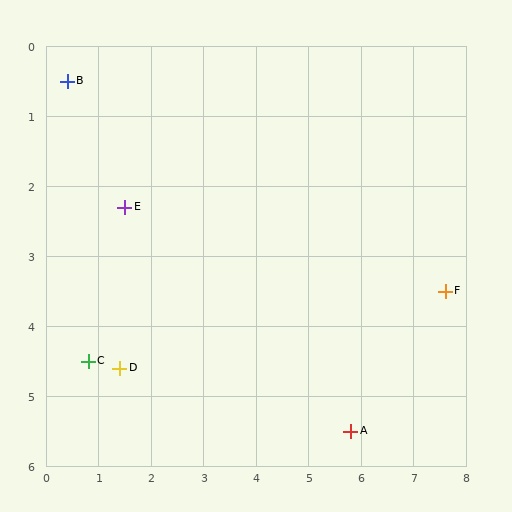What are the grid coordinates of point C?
Point C is at approximately (0.8, 4.5).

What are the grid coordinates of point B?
Point B is at approximately (0.4, 0.5).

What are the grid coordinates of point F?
Point F is at approximately (7.6, 3.5).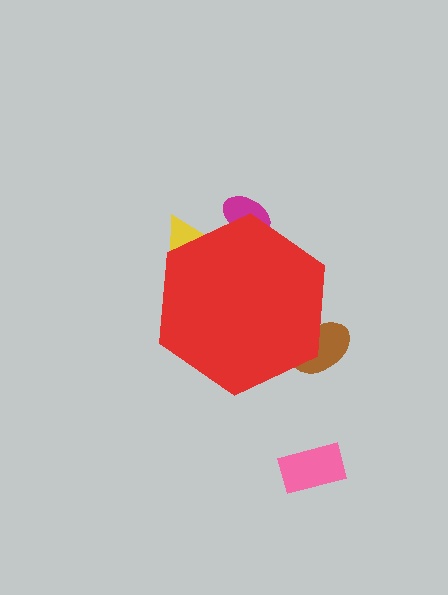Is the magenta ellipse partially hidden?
Yes, the magenta ellipse is partially hidden behind the red hexagon.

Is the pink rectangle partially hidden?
No, the pink rectangle is fully visible.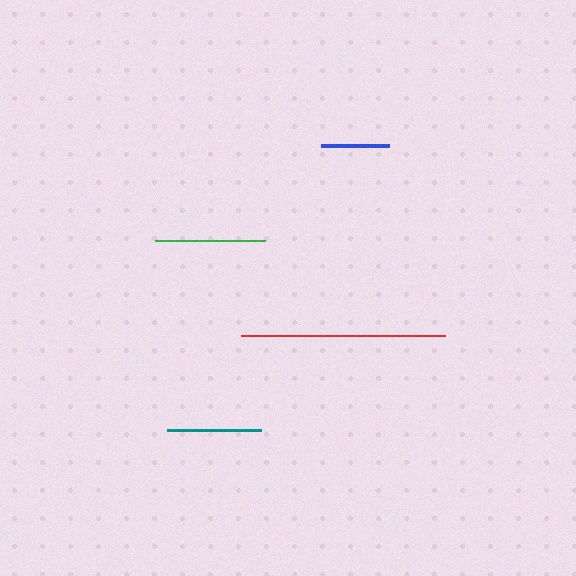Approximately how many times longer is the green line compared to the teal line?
The green line is approximately 1.2 times the length of the teal line.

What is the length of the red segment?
The red segment is approximately 205 pixels long.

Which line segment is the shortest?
The blue line is the shortest at approximately 68 pixels.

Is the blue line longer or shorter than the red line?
The red line is longer than the blue line.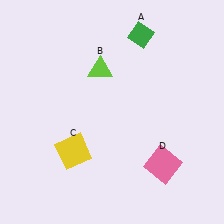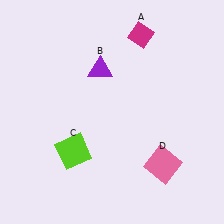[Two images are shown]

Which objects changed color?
A changed from green to magenta. B changed from lime to purple. C changed from yellow to lime.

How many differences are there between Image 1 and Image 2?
There are 3 differences between the two images.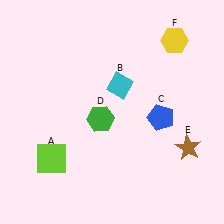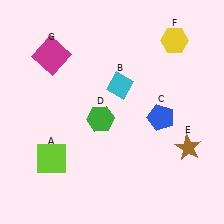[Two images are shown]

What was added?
A magenta square (G) was added in Image 2.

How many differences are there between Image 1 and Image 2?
There is 1 difference between the two images.